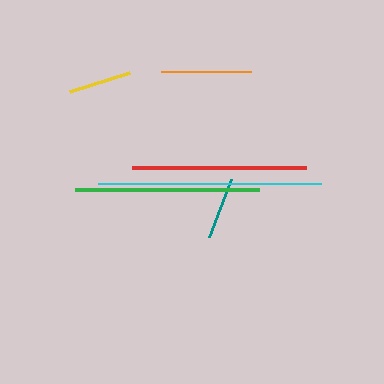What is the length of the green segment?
The green segment is approximately 185 pixels long.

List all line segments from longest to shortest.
From longest to shortest: cyan, green, red, orange, yellow, teal.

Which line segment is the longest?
The cyan line is the longest at approximately 223 pixels.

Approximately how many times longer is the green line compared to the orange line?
The green line is approximately 2.1 times the length of the orange line.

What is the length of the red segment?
The red segment is approximately 174 pixels long.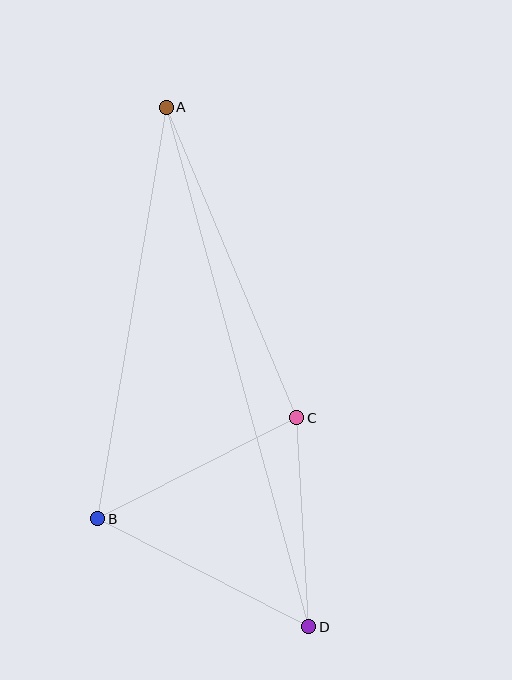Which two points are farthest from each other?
Points A and D are farthest from each other.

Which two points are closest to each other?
Points C and D are closest to each other.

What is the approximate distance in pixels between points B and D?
The distance between B and D is approximately 237 pixels.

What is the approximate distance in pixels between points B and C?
The distance between B and C is approximately 223 pixels.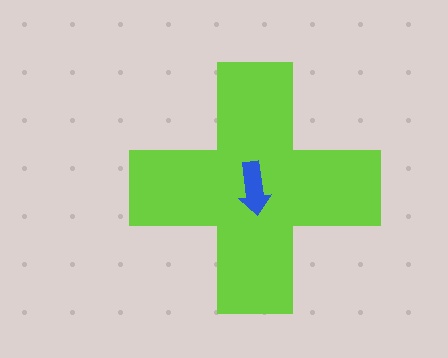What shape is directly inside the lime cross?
The blue arrow.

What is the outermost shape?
The lime cross.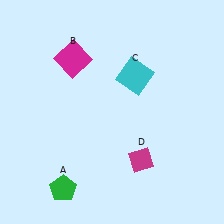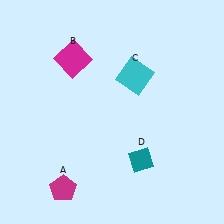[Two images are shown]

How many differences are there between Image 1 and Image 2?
There are 2 differences between the two images.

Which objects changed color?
A changed from green to magenta. D changed from magenta to teal.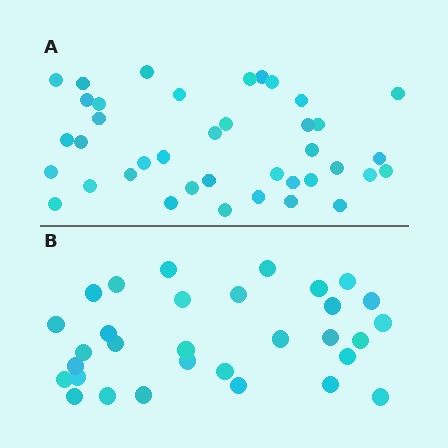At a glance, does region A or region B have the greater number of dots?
Region A (the top region) has more dots.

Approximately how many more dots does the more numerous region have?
Region A has roughly 8 or so more dots than region B.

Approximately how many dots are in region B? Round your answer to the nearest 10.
About 30 dots. (The exact count is 31, which rounds to 30.)